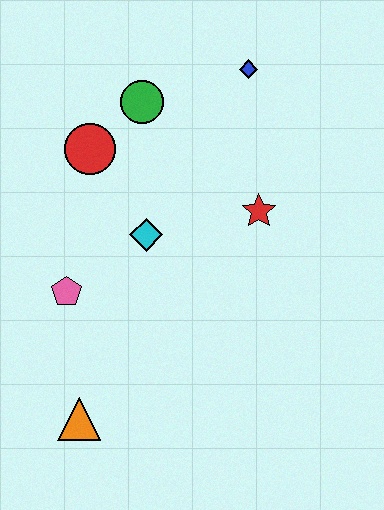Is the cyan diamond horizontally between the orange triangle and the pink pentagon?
No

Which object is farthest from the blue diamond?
The orange triangle is farthest from the blue diamond.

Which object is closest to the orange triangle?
The pink pentagon is closest to the orange triangle.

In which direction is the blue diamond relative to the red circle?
The blue diamond is to the right of the red circle.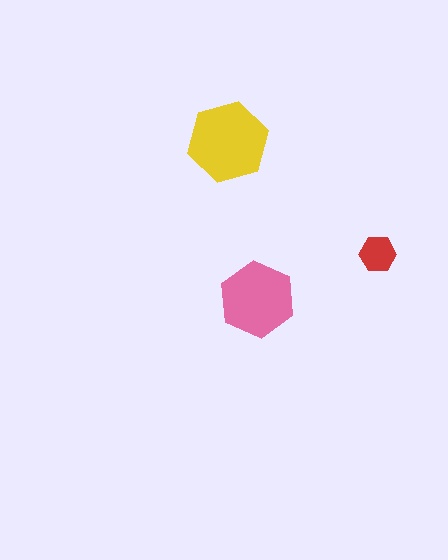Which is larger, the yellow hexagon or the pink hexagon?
The yellow one.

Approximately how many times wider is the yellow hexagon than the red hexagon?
About 2 times wider.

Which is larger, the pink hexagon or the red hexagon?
The pink one.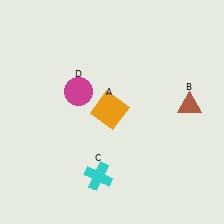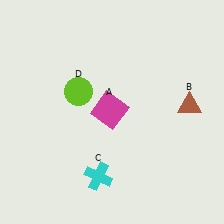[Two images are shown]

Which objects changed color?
A changed from orange to magenta. D changed from magenta to lime.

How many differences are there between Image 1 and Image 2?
There are 2 differences between the two images.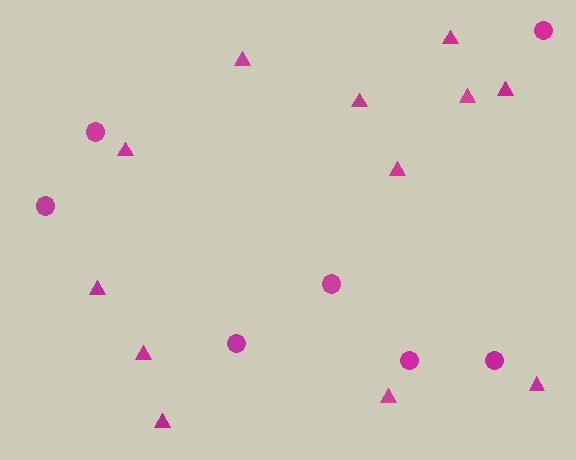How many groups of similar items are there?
There are 2 groups: one group of circles (7) and one group of triangles (12).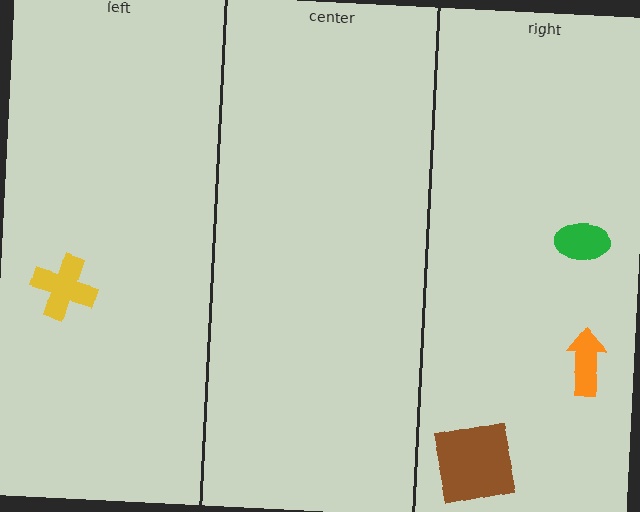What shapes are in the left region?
The yellow cross.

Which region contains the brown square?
The right region.